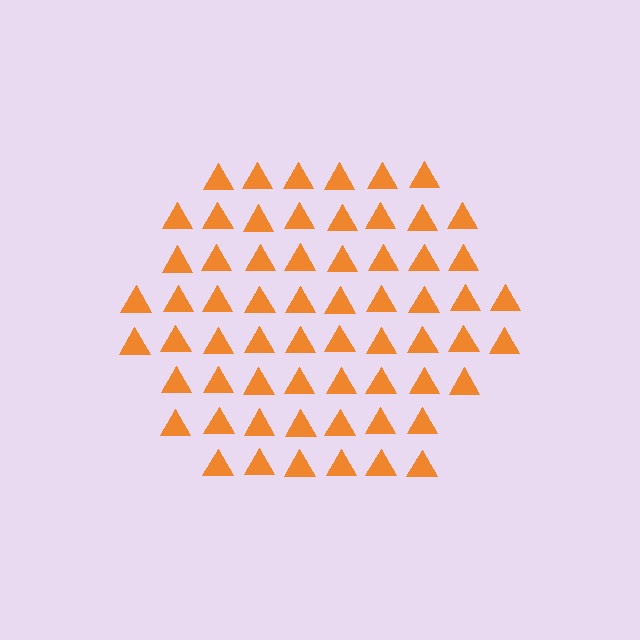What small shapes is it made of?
It is made of small triangles.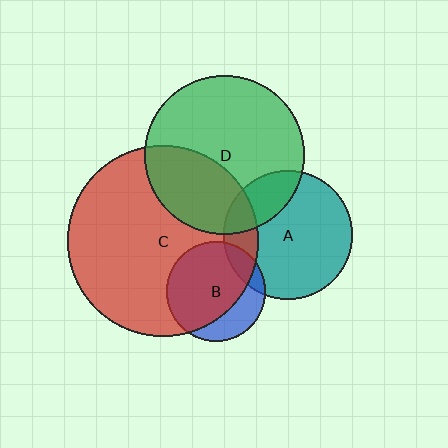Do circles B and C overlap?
Yes.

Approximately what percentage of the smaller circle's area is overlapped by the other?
Approximately 75%.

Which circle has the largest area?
Circle C (red).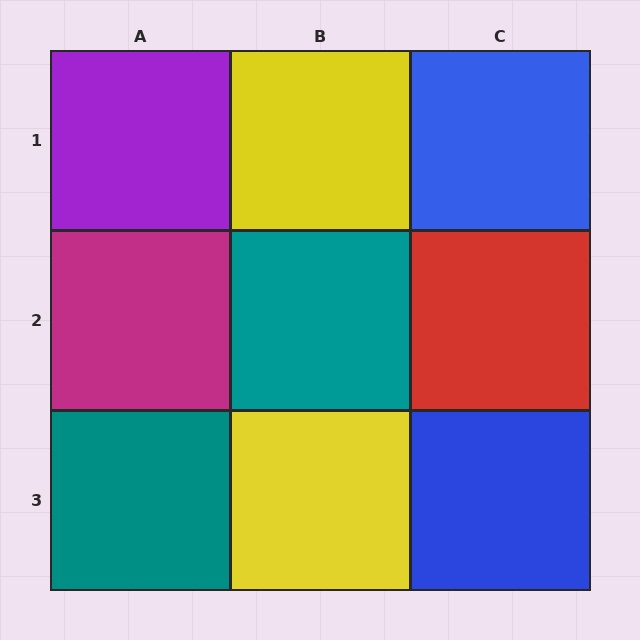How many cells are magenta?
1 cell is magenta.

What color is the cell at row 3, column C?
Blue.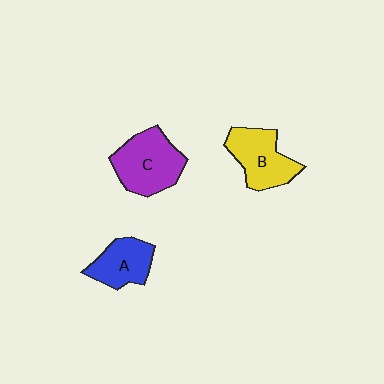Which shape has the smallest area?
Shape A (blue).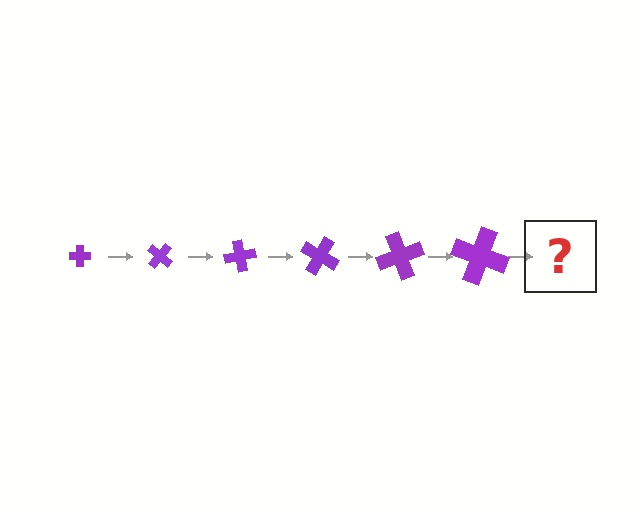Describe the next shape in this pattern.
It should be a cross, larger than the previous one and rotated 240 degrees from the start.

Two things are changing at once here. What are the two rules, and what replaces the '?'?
The two rules are that the cross grows larger each step and it rotates 40 degrees each step. The '?' should be a cross, larger than the previous one and rotated 240 degrees from the start.